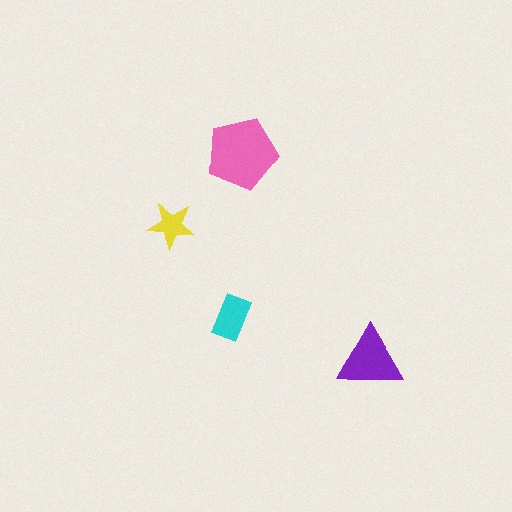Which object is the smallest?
The yellow star.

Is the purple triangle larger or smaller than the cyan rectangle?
Larger.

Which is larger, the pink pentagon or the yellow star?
The pink pentagon.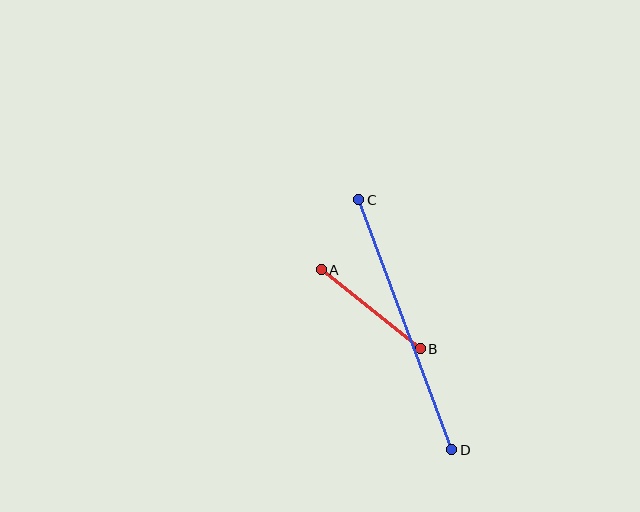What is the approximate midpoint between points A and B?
The midpoint is at approximately (371, 309) pixels.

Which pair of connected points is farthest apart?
Points C and D are farthest apart.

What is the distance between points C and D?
The distance is approximately 267 pixels.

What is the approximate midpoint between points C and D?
The midpoint is at approximately (405, 325) pixels.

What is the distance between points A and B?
The distance is approximately 127 pixels.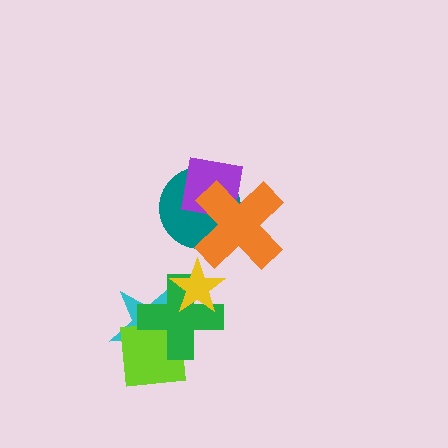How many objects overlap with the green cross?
3 objects overlap with the green cross.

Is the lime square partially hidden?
Yes, it is partially covered by another shape.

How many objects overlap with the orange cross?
2 objects overlap with the orange cross.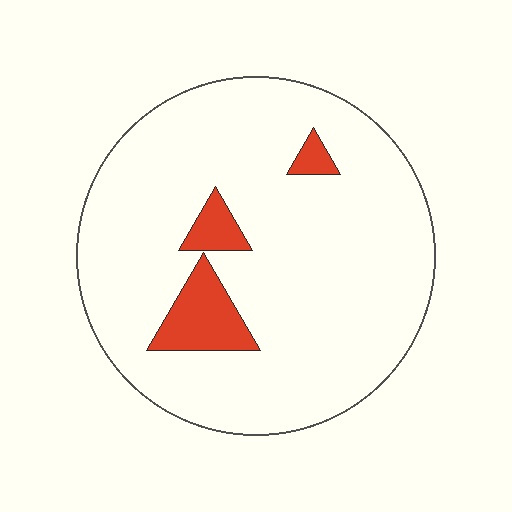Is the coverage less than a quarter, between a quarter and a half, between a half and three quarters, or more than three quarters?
Less than a quarter.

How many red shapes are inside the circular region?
3.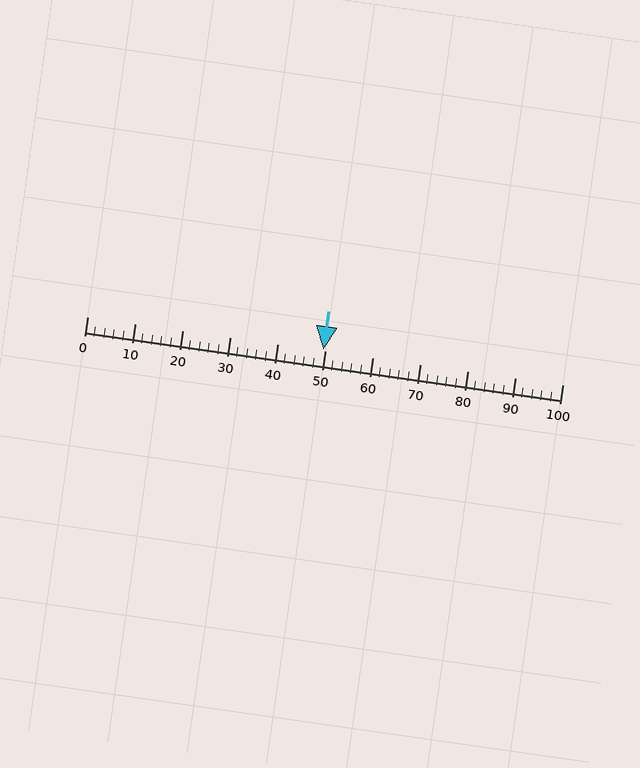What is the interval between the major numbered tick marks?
The major tick marks are spaced 10 units apart.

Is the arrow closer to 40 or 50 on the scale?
The arrow is closer to 50.